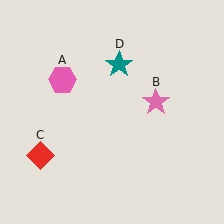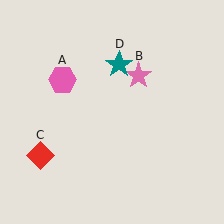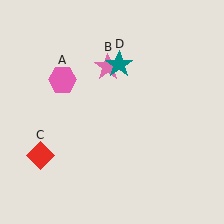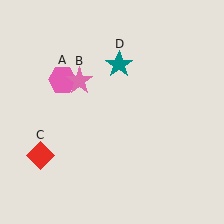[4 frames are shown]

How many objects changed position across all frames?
1 object changed position: pink star (object B).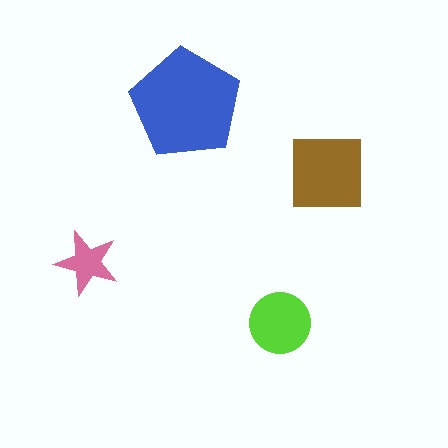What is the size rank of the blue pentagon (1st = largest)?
1st.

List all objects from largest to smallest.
The blue pentagon, the brown square, the lime circle, the pink star.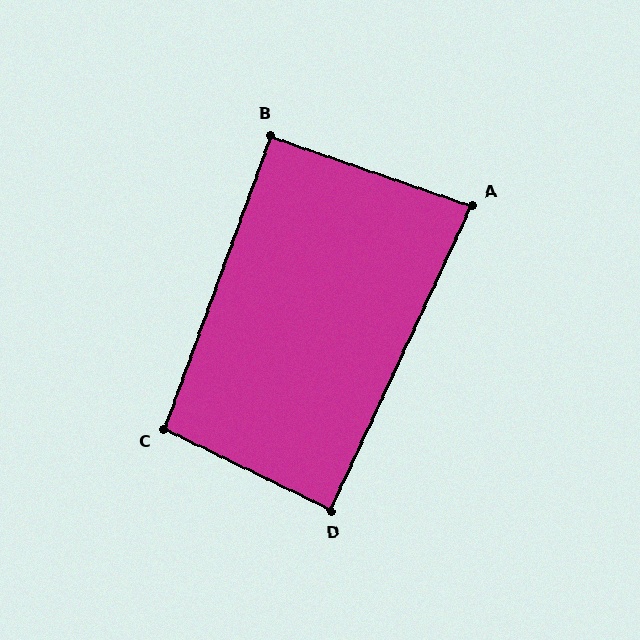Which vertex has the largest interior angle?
C, at approximately 96 degrees.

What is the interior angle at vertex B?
Approximately 91 degrees (approximately right).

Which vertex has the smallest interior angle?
A, at approximately 84 degrees.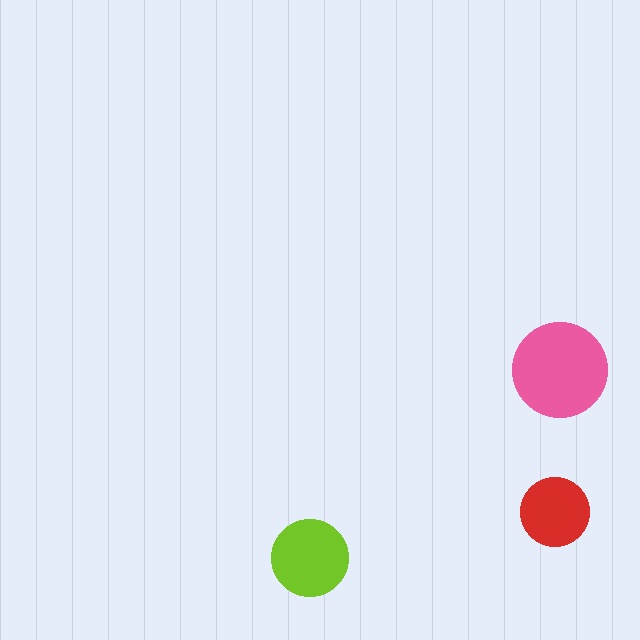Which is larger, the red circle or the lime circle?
The lime one.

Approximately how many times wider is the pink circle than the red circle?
About 1.5 times wider.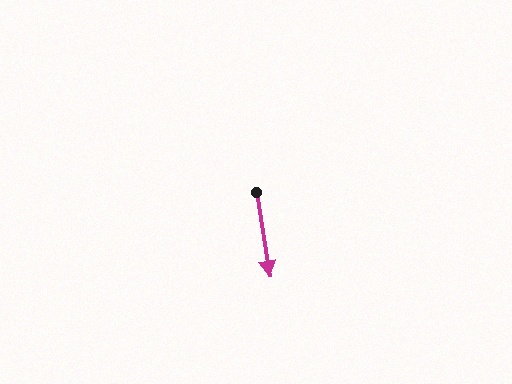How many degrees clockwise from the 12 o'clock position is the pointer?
Approximately 171 degrees.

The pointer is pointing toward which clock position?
Roughly 6 o'clock.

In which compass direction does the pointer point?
South.